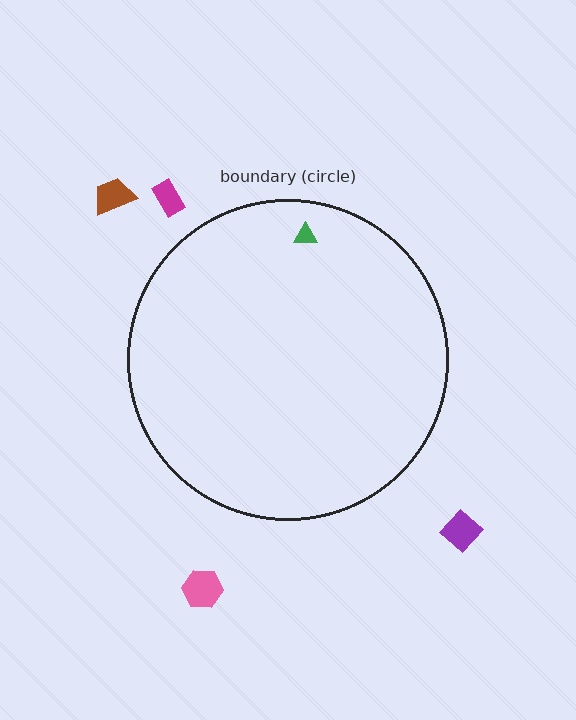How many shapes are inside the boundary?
1 inside, 4 outside.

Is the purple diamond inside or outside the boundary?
Outside.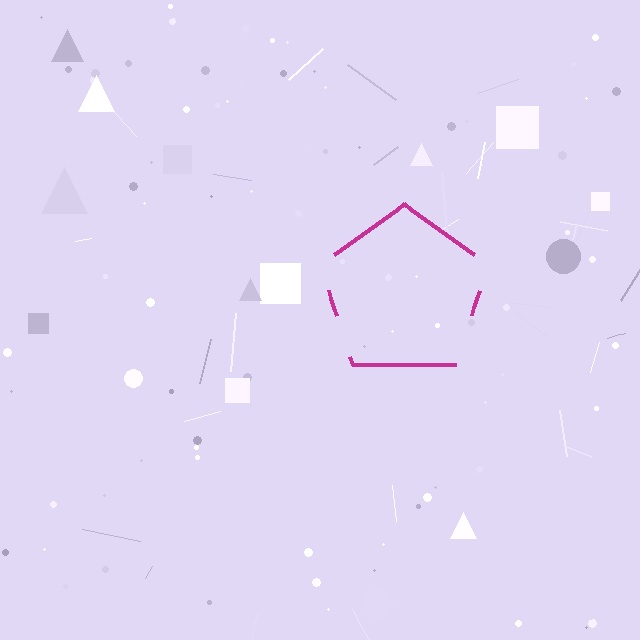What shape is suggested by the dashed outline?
The dashed outline suggests a pentagon.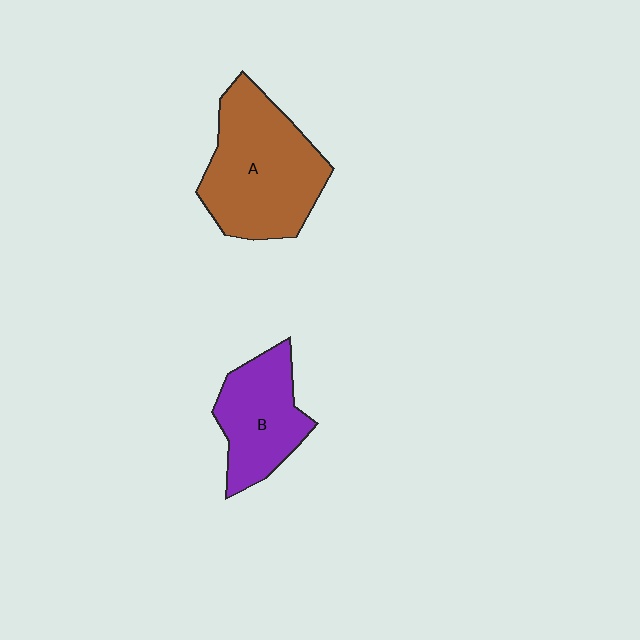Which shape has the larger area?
Shape A (brown).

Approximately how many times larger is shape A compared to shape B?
Approximately 1.5 times.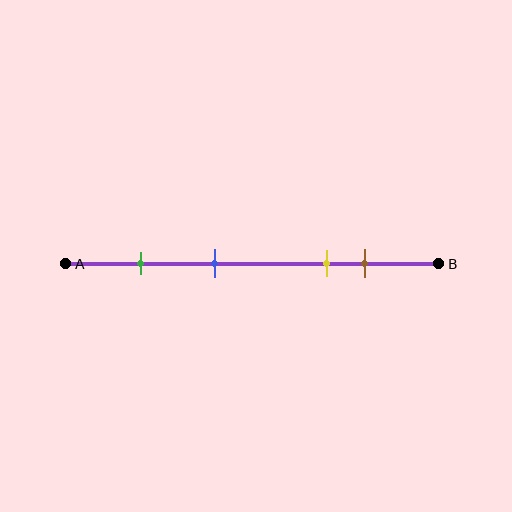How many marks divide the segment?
There are 4 marks dividing the segment.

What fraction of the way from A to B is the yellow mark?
The yellow mark is approximately 70% (0.7) of the way from A to B.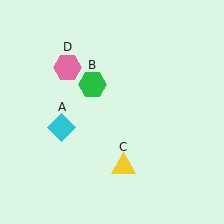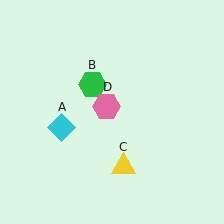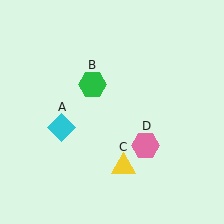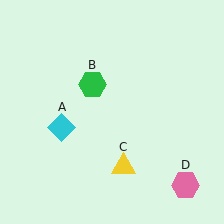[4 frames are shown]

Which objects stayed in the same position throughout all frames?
Cyan diamond (object A) and green hexagon (object B) and yellow triangle (object C) remained stationary.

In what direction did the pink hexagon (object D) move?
The pink hexagon (object D) moved down and to the right.